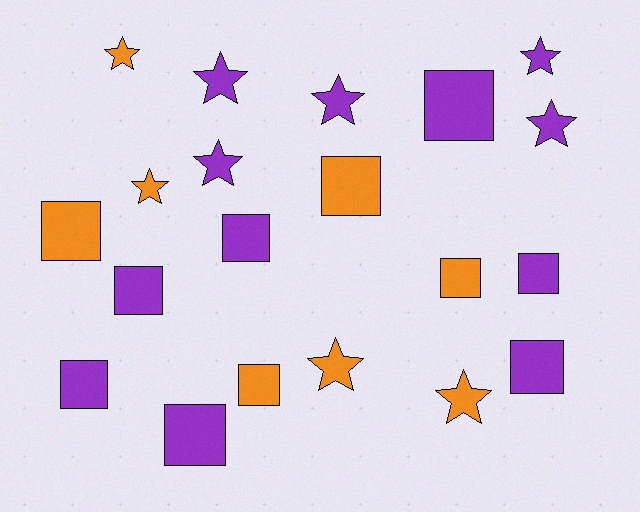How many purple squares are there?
There are 7 purple squares.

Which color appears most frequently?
Purple, with 12 objects.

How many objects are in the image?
There are 20 objects.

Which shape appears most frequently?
Square, with 11 objects.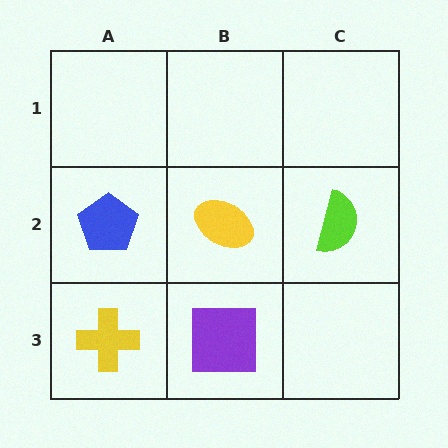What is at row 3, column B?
A purple square.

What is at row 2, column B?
A yellow ellipse.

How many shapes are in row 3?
2 shapes.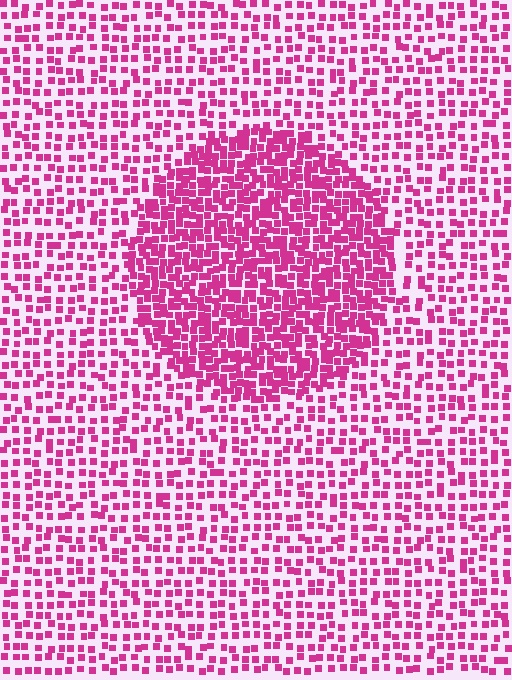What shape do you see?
I see a circle.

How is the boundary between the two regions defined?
The boundary is defined by a change in element density (approximately 2.1x ratio). All elements are the same color, size, and shape.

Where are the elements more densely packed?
The elements are more densely packed inside the circle boundary.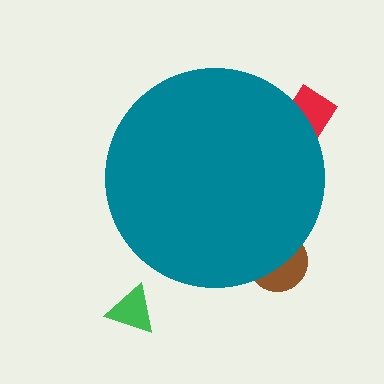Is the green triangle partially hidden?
No, the green triangle is fully visible.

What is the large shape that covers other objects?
A teal circle.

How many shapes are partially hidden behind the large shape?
2 shapes are partially hidden.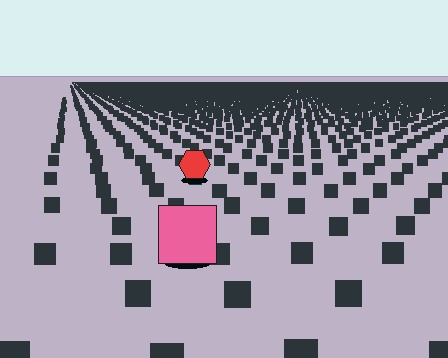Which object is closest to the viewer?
The pink square is closest. The texture marks near it are larger and more spread out.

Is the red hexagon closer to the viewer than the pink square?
No. The pink square is closer — you can tell from the texture gradient: the ground texture is coarser near it.